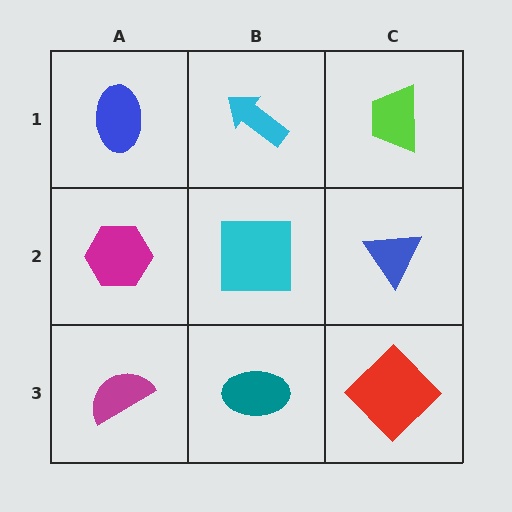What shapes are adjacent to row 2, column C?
A lime trapezoid (row 1, column C), a red diamond (row 3, column C), a cyan square (row 2, column B).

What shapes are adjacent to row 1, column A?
A magenta hexagon (row 2, column A), a cyan arrow (row 1, column B).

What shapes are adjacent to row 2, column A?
A blue ellipse (row 1, column A), a magenta semicircle (row 3, column A), a cyan square (row 2, column B).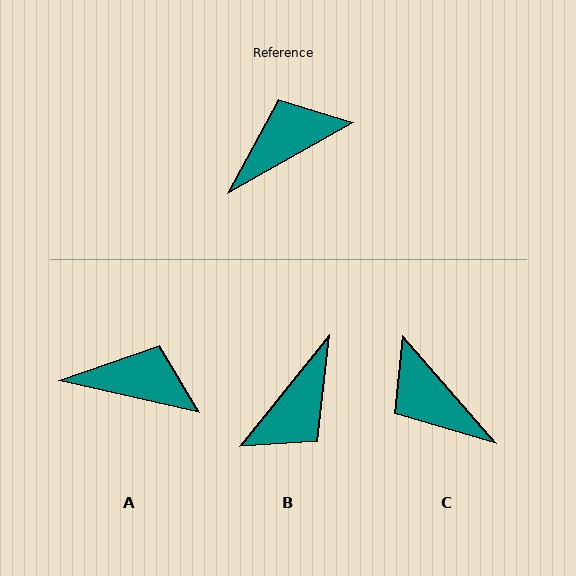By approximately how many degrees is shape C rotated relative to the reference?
Approximately 102 degrees counter-clockwise.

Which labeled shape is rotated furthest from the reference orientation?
B, about 158 degrees away.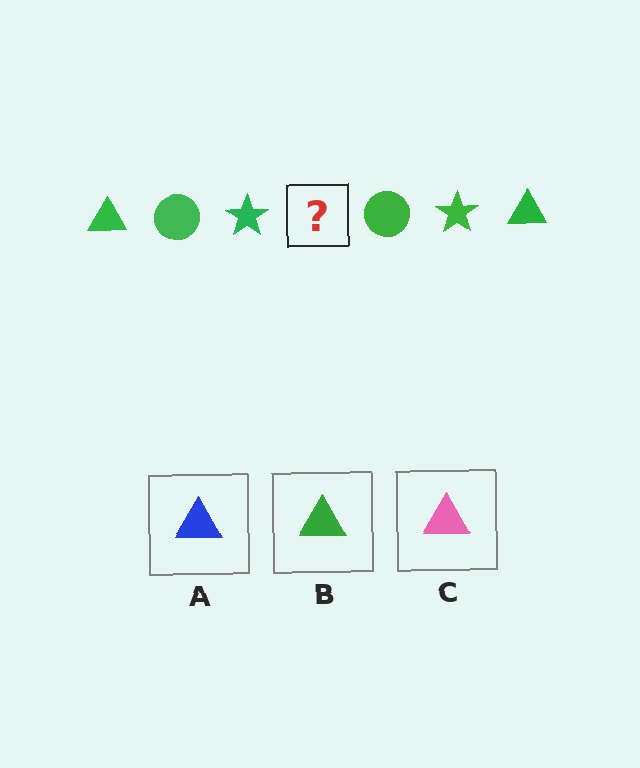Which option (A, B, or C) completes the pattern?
B.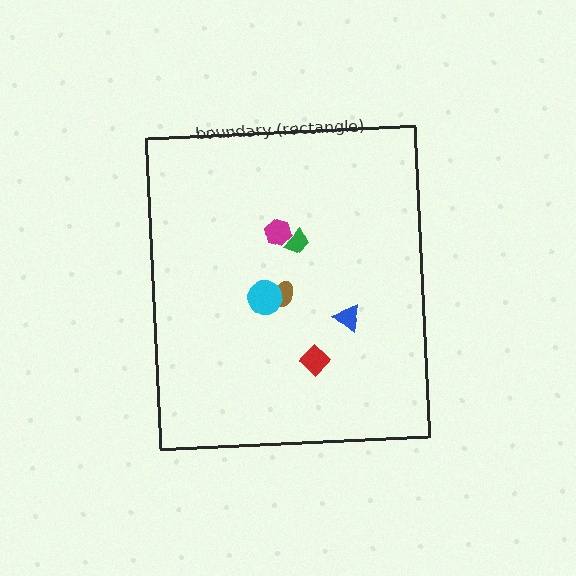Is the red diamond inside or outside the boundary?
Inside.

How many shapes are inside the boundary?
6 inside, 0 outside.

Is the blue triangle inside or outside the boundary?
Inside.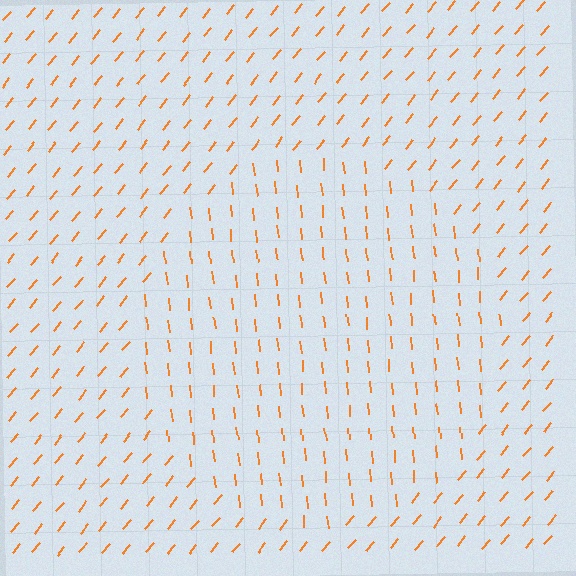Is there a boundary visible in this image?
Yes, there is a texture boundary formed by a change in line orientation.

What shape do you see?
I see a circle.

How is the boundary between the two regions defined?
The boundary is defined purely by a change in line orientation (approximately 45 degrees difference). All lines are the same color and thickness.